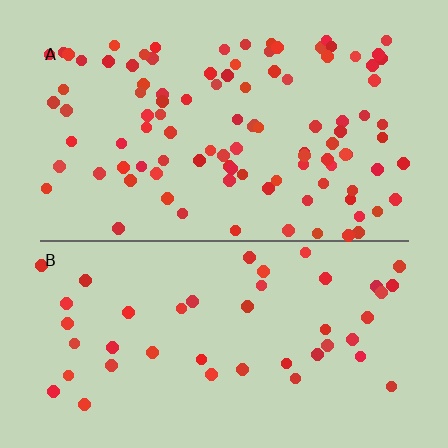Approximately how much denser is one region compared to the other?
Approximately 2.3× — region A over region B.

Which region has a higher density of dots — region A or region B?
A (the top).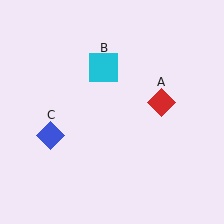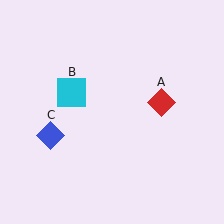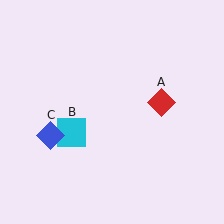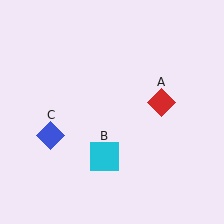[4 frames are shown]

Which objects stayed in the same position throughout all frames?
Red diamond (object A) and blue diamond (object C) remained stationary.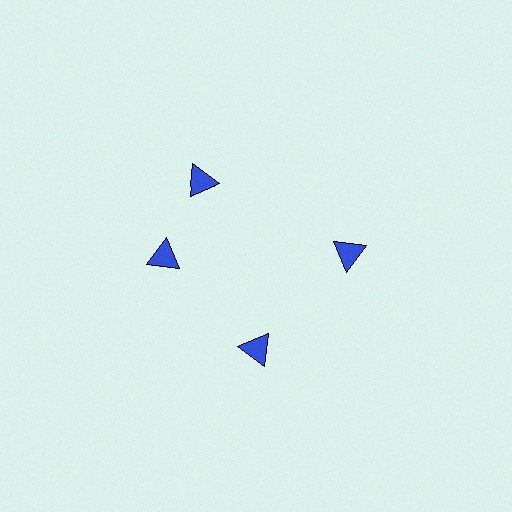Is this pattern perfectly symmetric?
No. The 4 blue triangles are arranged in a ring, but one element near the 12 o'clock position is rotated out of alignment along the ring, breaking the 4-fold rotational symmetry.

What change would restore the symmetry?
The symmetry would be restored by rotating it back into even spacing with its neighbors so that all 4 triangles sit at equal angles and equal distance from the center.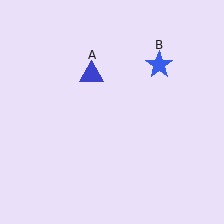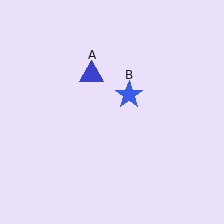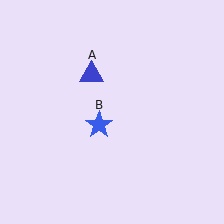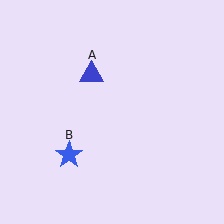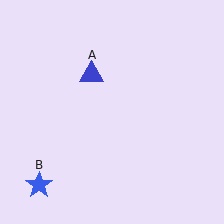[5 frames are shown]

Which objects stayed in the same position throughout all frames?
Blue triangle (object A) remained stationary.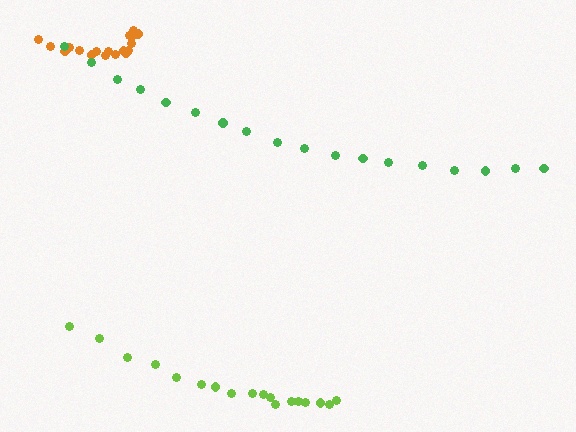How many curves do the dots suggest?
There are 3 distinct paths.